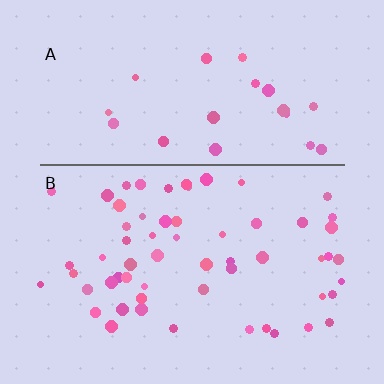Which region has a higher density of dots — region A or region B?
B (the bottom).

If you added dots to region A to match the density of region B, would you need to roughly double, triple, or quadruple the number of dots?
Approximately triple.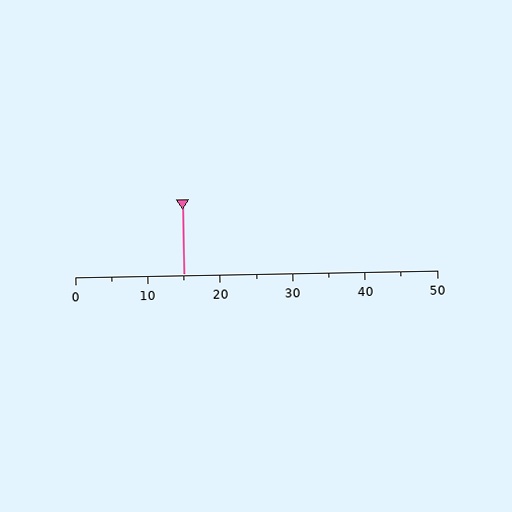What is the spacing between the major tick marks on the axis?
The major ticks are spaced 10 apart.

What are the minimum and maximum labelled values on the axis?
The axis runs from 0 to 50.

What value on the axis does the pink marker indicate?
The marker indicates approximately 15.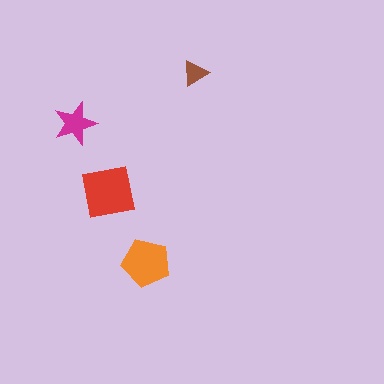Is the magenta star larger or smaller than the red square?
Smaller.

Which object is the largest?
The red square.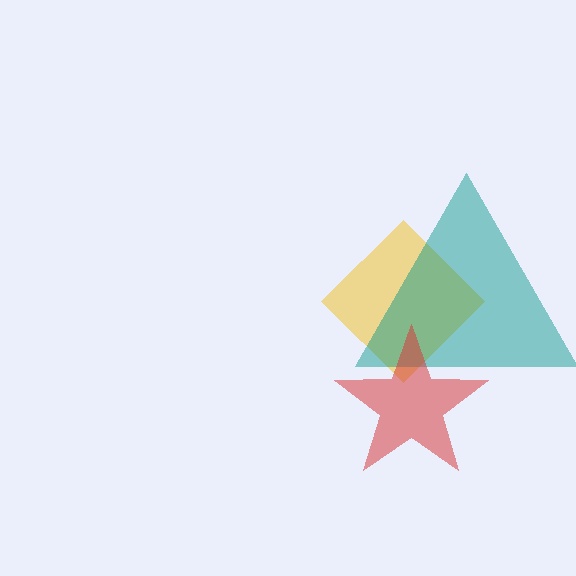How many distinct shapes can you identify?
There are 3 distinct shapes: a yellow diamond, a teal triangle, a red star.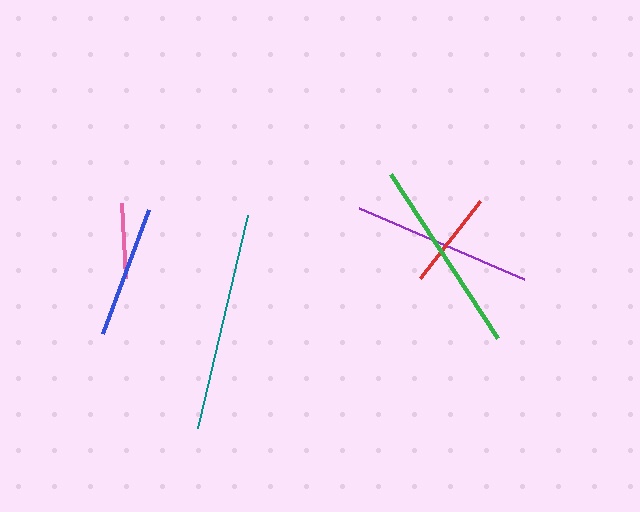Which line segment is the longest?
The teal line is the longest at approximately 219 pixels.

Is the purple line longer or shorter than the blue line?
The purple line is longer than the blue line.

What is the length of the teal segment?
The teal segment is approximately 219 pixels long.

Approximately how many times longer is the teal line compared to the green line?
The teal line is approximately 1.1 times the length of the green line.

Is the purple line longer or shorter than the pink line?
The purple line is longer than the pink line.